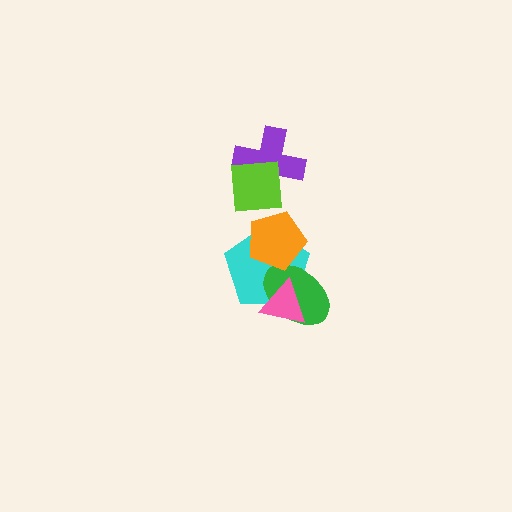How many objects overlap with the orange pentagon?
3 objects overlap with the orange pentagon.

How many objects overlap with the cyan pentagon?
3 objects overlap with the cyan pentagon.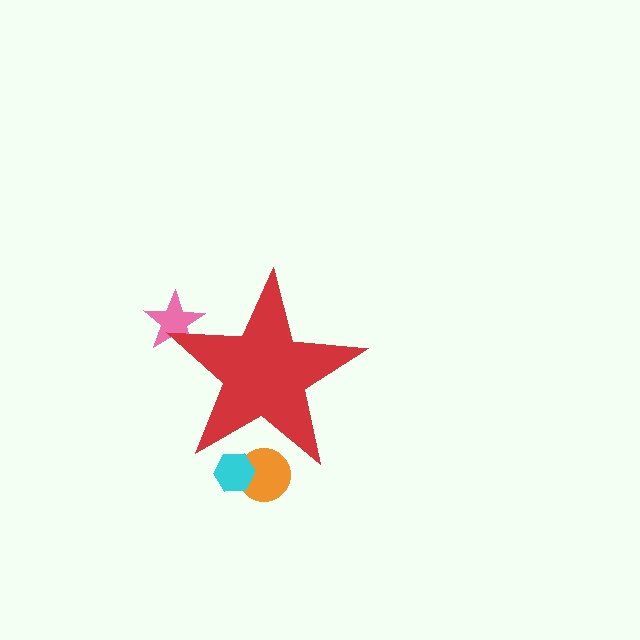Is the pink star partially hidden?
Yes, the pink star is partially hidden behind the red star.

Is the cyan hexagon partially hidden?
Yes, the cyan hexagon is partially hidden behind the red star.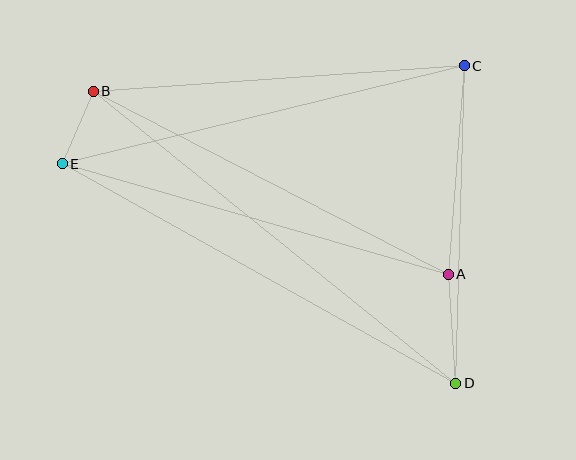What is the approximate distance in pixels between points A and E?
The distance between A and E is approximately 401 pixels.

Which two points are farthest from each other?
Points B and D are farthest from each other.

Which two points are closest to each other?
Points B and E are closest to each other.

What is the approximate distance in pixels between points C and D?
The distance between C and D is approximately 318 pixels.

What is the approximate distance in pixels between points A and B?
The distance between A and B is approximately 399 pixels.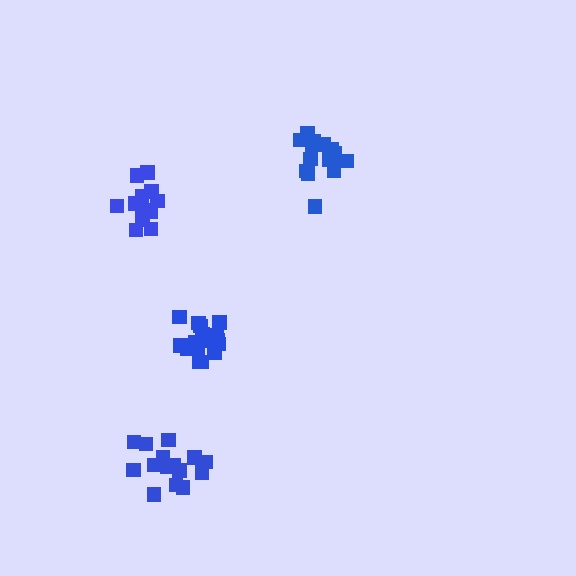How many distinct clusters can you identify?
There are 4 distinct clusters.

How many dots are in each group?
Group 1: 12 dots, Group 2: 15 dots, Group 3: 15 dots, Group 4: 18 dots (60 total).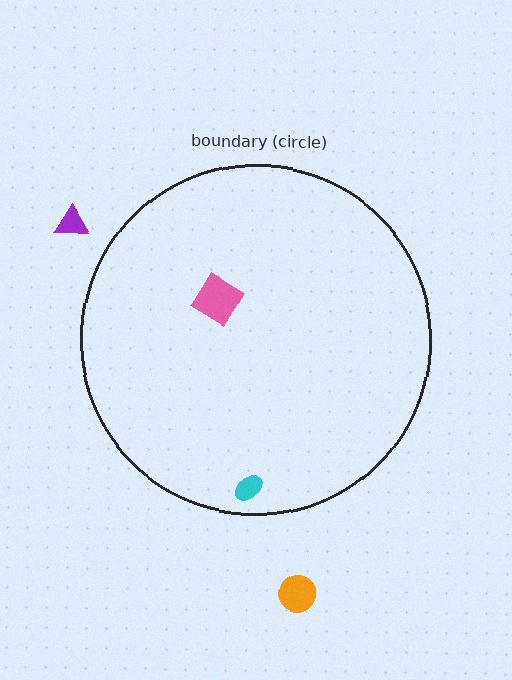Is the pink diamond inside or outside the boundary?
Inside.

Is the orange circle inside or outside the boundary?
Outside.